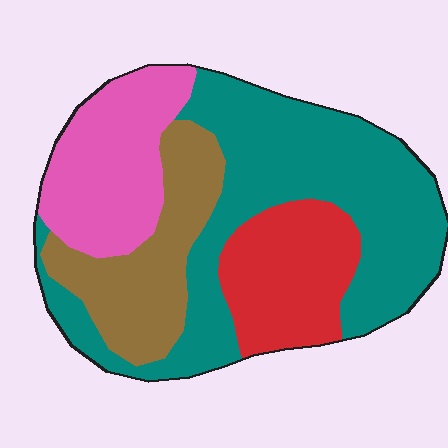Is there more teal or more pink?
Teal.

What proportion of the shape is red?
Red covers about 15% of the shape.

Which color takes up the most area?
Teal, at roughly 45%.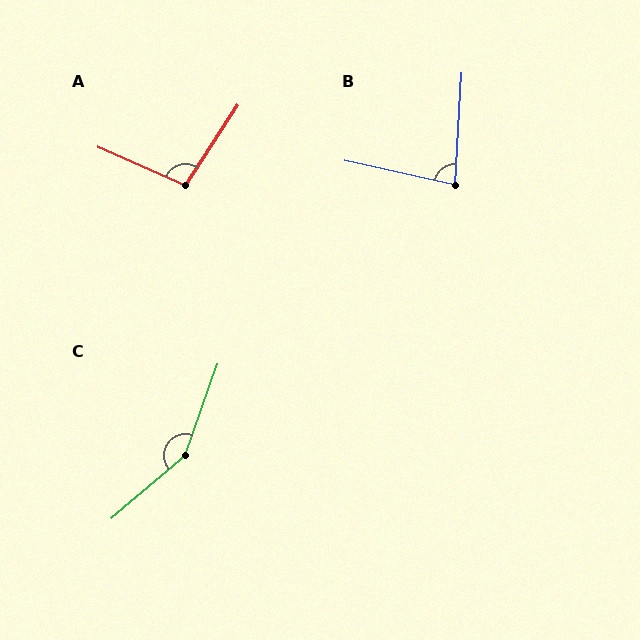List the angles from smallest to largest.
B (81°), A (99°), C (150°).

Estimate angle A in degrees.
Approximately 99 degrees.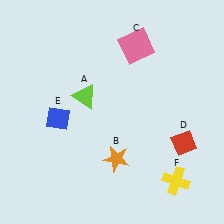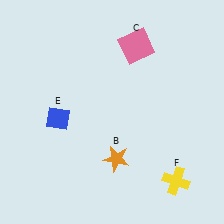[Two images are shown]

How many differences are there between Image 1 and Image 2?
There are 2 differences between the two images.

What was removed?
The lime triangle (A), the red diamond (D) were removed in Image 2.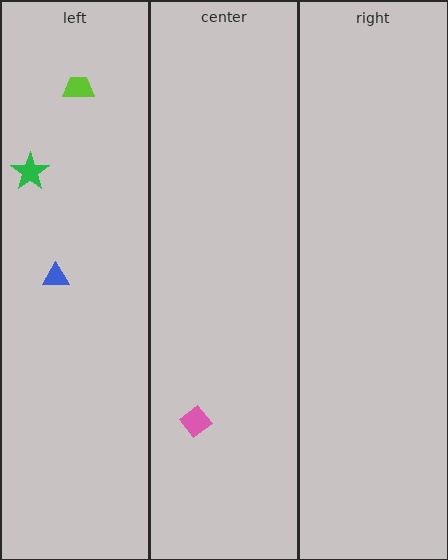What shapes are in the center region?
The pink diamond.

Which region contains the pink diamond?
The center region.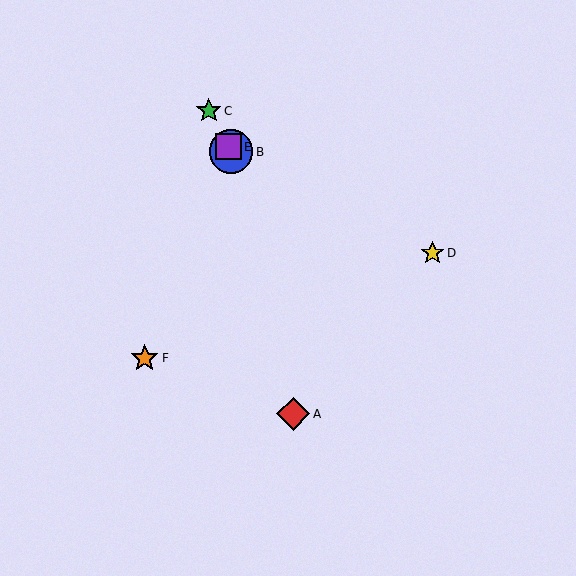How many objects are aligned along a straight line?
3 objects (B, C, E) are aligned along a straight line.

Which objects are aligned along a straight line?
Objects B, C, E are aligned along a straight line.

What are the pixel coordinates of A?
Object A is at (293, 414).